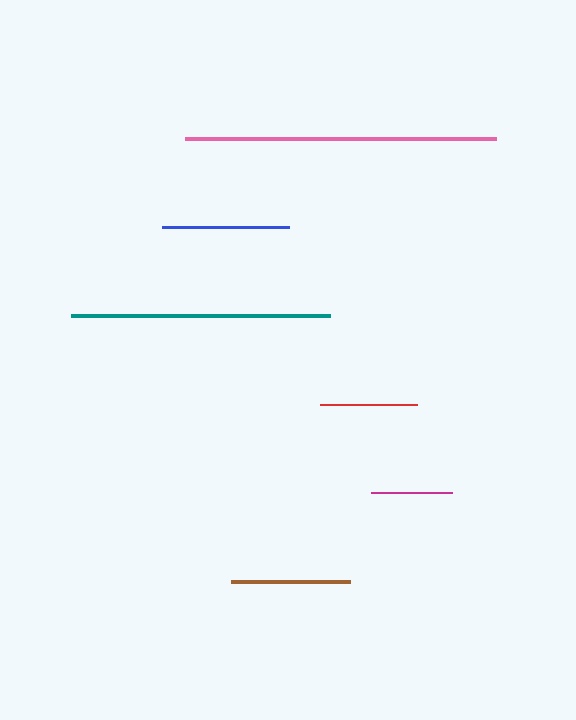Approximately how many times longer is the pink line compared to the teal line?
The pink line is approximately 1.2 times the length of the teal line.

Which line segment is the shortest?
The magenta line is the shortest at approximately 82 pixels.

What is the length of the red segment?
The red segment is approximately 98 pixels long.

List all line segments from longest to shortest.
From longest to shortest: pink, teal, blue, brown, red, magenta.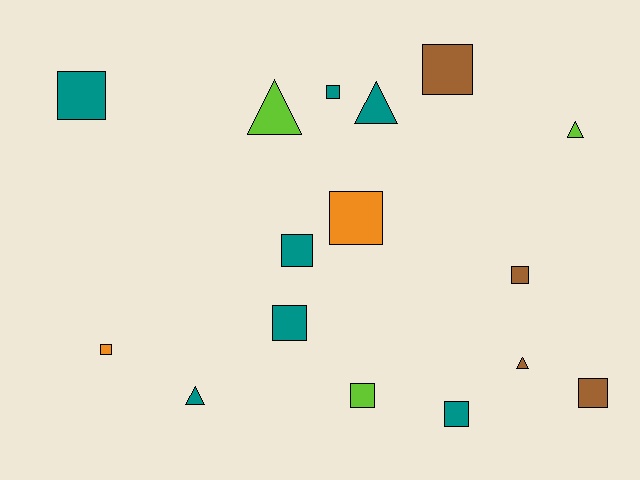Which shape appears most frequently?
Square, with 11 objects.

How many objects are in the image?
There are 16 objects.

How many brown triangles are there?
There is 1 brown triangle.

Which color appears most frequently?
Teal, with 7 objects.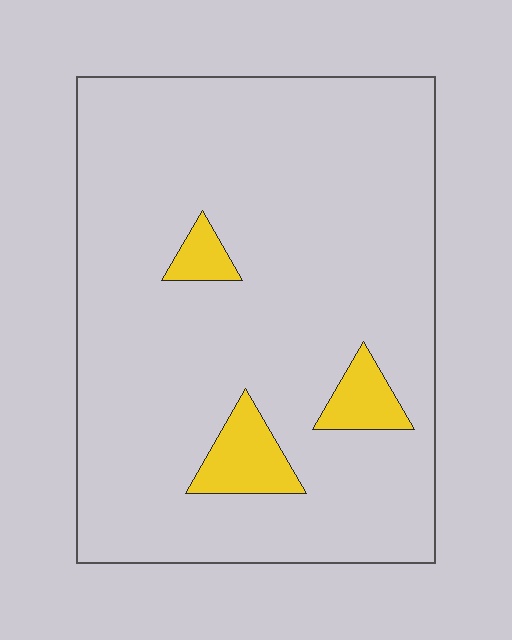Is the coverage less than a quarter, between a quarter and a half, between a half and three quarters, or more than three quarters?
Less than a quarter.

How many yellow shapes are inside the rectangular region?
3.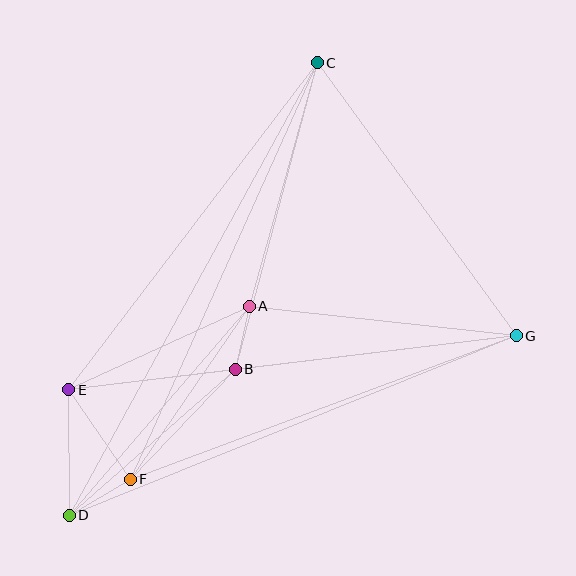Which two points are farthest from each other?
Points C and D are farthest from each other.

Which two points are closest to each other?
Points A and B are closest to each other.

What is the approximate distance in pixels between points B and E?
The distance between B and E is approximately 168 pixels.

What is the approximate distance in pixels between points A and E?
The distance between A and E is approximately 199 pixels.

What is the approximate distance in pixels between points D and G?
The distance between D and G is approximately 482 pixels.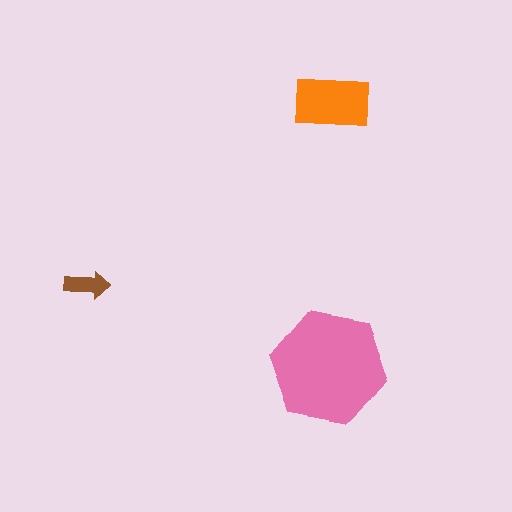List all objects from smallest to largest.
The brown arrow, the orange rectangle, the pink hexagon.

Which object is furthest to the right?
The pink hexagon is rightmost.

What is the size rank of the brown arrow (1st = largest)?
3rd.